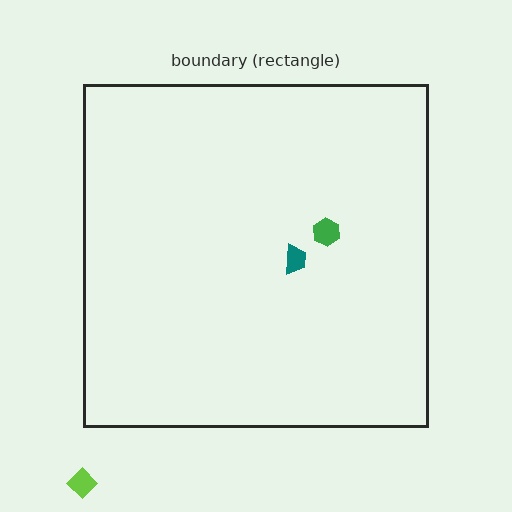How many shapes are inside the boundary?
2 inside, 1 outside.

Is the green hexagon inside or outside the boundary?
Inside.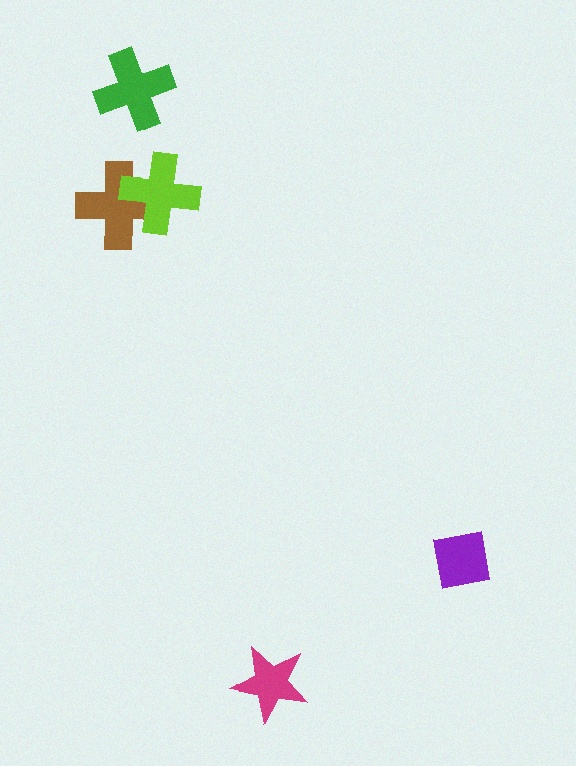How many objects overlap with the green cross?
0 objects overlap with the green cross.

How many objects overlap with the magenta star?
0 objects overlap with the magenta star.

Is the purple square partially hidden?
No, no other shape covers it.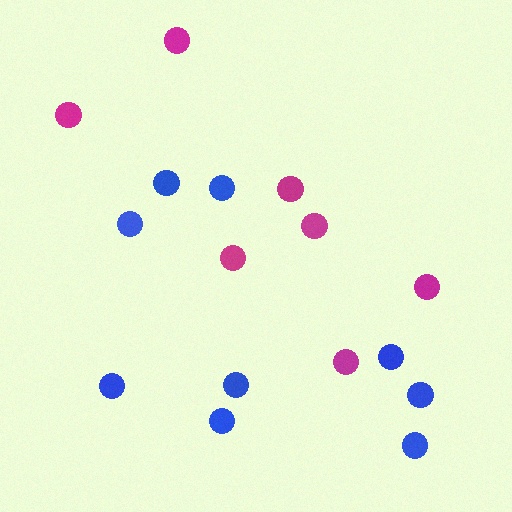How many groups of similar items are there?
There are 2 groups: one group of magenta circles (7) and one group of blue circles (9).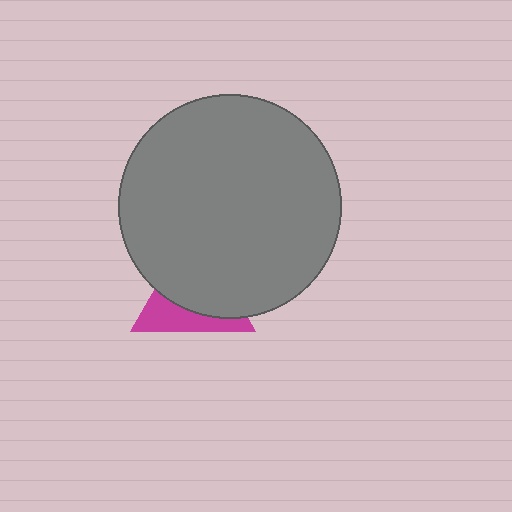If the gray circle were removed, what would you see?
You would see the complete magenta triangle.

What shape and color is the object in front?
The object in front is a gray circle.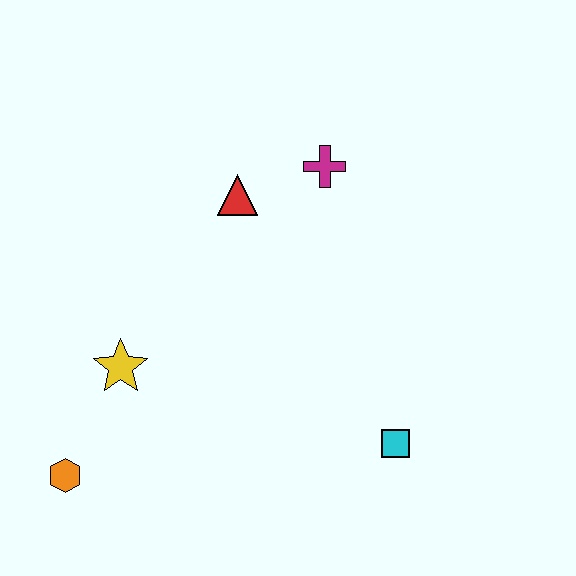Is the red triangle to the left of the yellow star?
No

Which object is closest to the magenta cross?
The red triangle is closest to the magenta cross.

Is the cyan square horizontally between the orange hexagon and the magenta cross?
No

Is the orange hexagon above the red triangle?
No